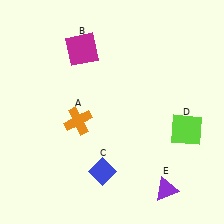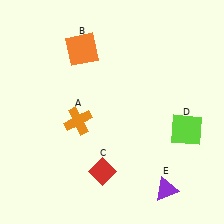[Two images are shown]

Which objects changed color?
B changed from magenta to orange. C changed from blue to red.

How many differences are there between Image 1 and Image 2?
There are 2 differences between the two images.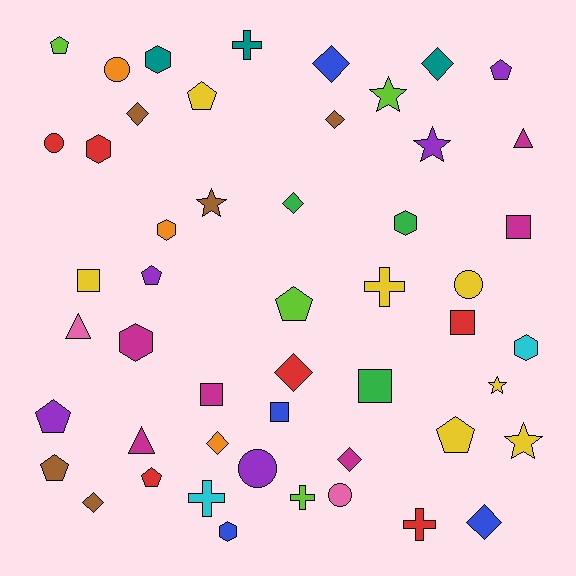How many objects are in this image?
There are 50 objects.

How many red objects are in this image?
There are 6 red objects.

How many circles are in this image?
There are 5 circles.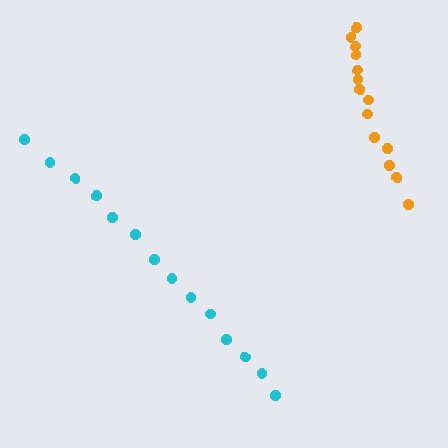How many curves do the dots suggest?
There are 2 distinct paths.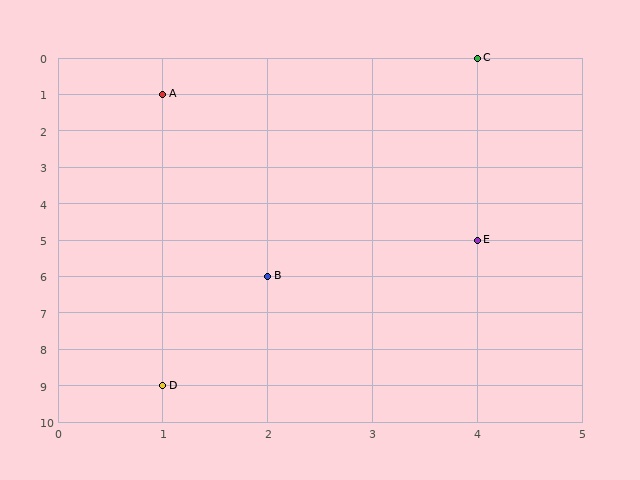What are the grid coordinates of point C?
Point C is at grid coordinates (4, 0).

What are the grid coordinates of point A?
Point A is at grid coordinates (1, 1).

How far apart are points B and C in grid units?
Points B and C are 2 columns and 6 rows apart (about 6.3 grid units diagonally).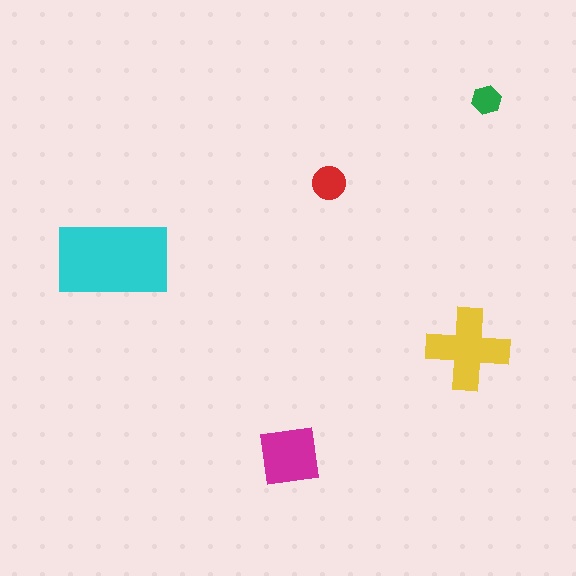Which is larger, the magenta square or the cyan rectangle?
The cyan rectangle.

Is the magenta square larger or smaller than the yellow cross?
Smaller.